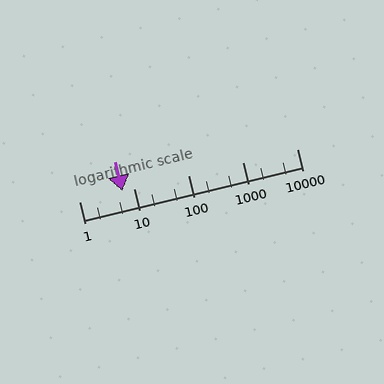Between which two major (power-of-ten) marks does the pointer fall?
The pointer is between 1 and 10.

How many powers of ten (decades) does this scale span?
The scale spans 4 decades, from 1 to 10000.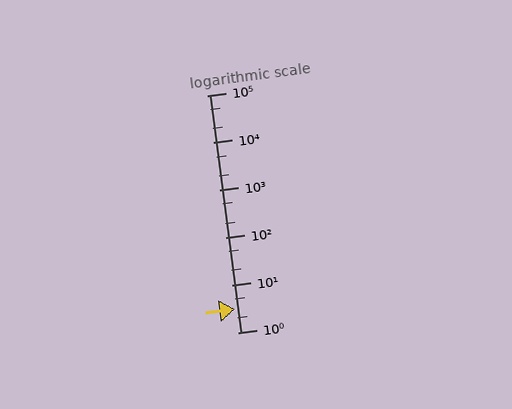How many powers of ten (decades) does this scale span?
The scale spans 5 decades, from 1 to 100000.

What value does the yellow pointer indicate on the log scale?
The pointer indicates approximately 3.1.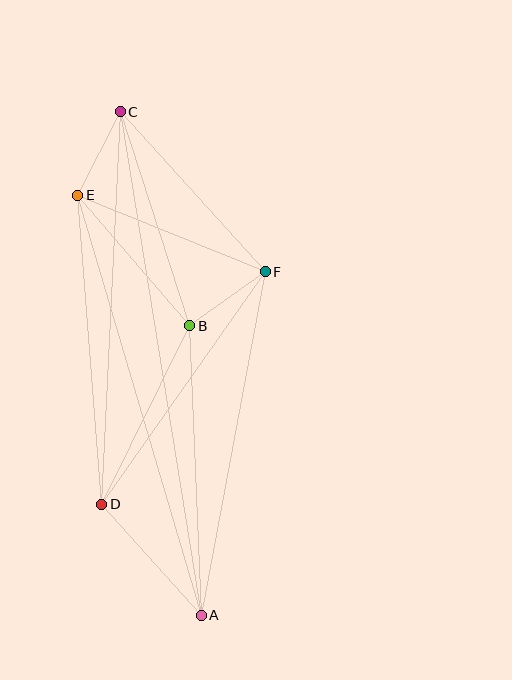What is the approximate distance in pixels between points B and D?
The distance between B and D is approximately 199 pixels.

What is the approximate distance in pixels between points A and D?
The distance between A and D is approximately 149 pixels.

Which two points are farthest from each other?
Points A and C are farthest from each other.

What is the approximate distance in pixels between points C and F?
The distance between C and F is approximately 216 pixels.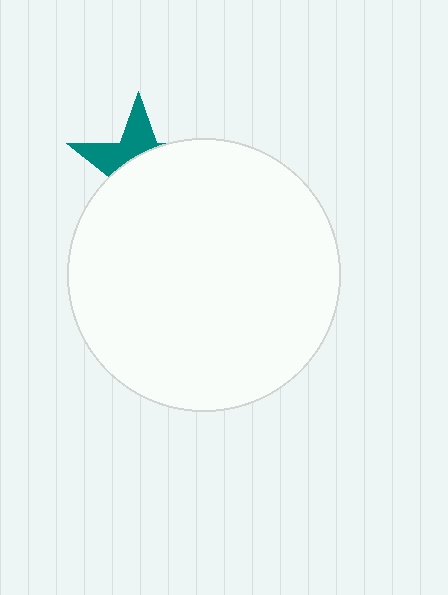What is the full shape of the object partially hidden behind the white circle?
The partially hidden object is a teal star.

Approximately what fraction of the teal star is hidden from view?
Roughly 65% of the teal star is hidden behind the white circle.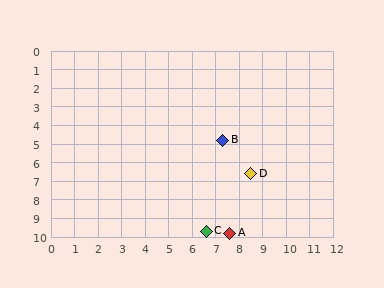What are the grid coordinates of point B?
Point B is at approximately (7.3, 4.8).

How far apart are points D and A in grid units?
Points D and A are about 3.3 grid units apart.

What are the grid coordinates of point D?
Point D is at approximately (8.5, 6.6).